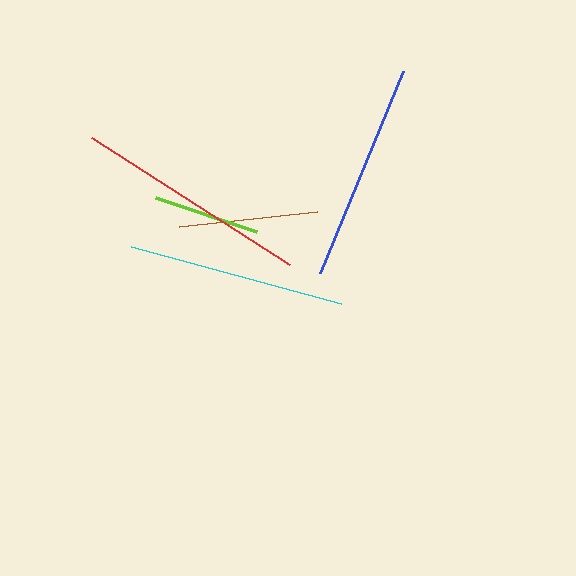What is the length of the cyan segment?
The cyan segment is approximately 217 pixels long.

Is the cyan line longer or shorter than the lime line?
The cyan line is longer than the lime line.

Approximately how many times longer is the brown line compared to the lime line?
The brown line is approximately 1.3 times the length of the lime line.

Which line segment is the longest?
The red line is the longest at approximately 235 pixels.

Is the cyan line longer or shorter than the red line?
The red line is longer than the cyan line.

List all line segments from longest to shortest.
From longest to shortest: red, blue, cyan, brown, lime.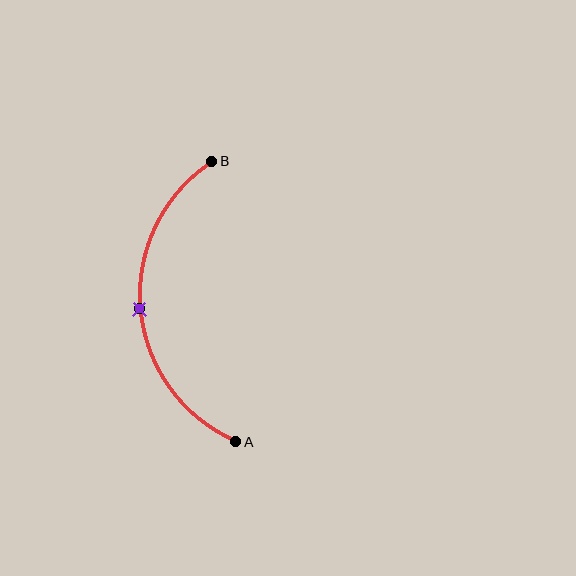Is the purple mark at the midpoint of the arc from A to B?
Yes. The purple mark lies on the arc at equal arc-length from both A and B — it is the arc midpoint.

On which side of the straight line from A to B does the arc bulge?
The arc bulges to the left of the straight line connecting A and B.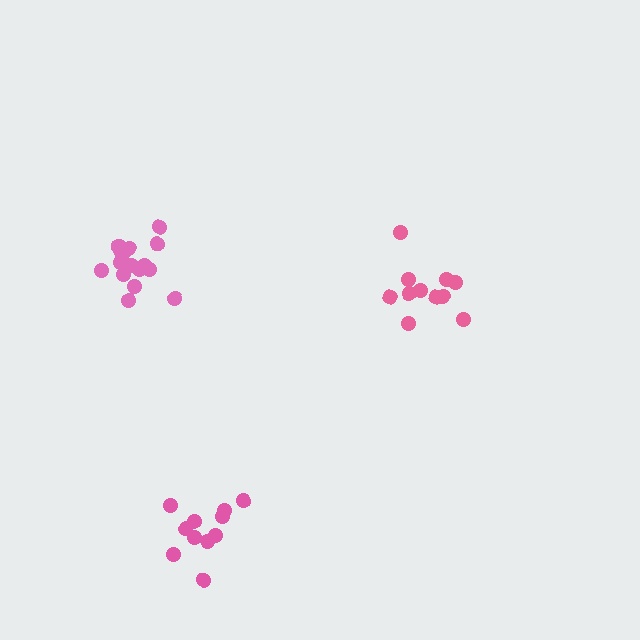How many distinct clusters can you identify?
There are 3 distinct clusters.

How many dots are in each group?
Group 1: 11 dots, Group 2: 17 dots, Group 3: 11 dots (39 total).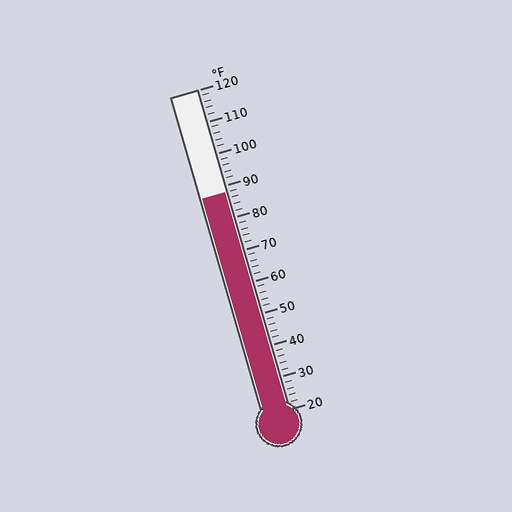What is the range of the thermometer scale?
The thermometer scale ranges from 20°F to 120°F.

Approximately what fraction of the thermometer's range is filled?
The thermometer is filled to approximately 70% of its range.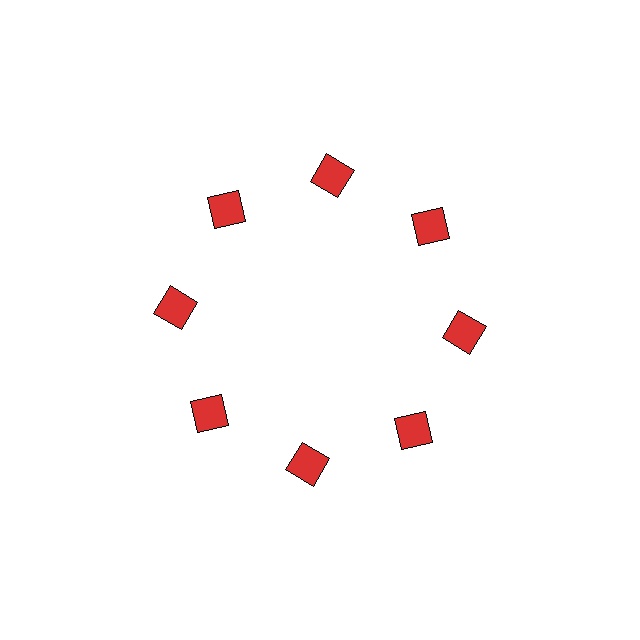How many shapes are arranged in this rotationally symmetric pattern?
There are 8 shapes, arranged in 8 groups of 1.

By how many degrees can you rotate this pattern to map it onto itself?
The pattern maps onto itself every 45 degrees of rotation.